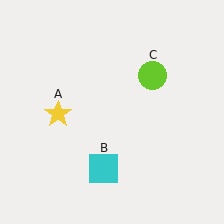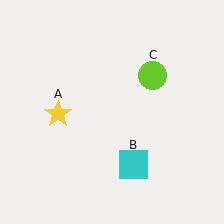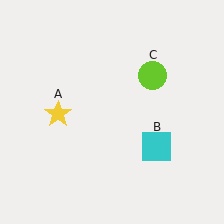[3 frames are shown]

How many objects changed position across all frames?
1 object changed position: cyan square (object B).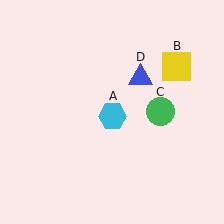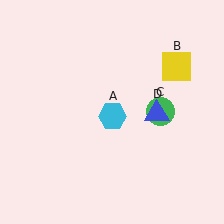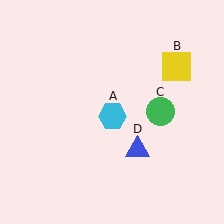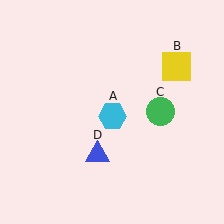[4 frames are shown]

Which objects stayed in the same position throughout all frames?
Cyan hexagon (object A) and yellow square (object B) and green circle (object C) remained stationary.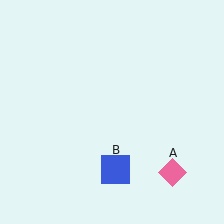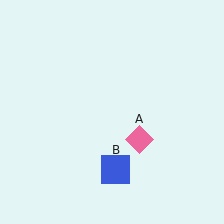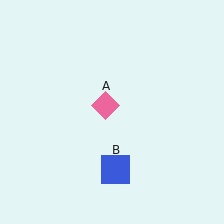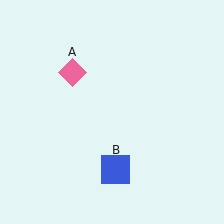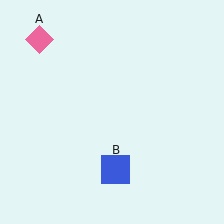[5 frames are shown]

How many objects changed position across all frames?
1 object changed position: pink diamond (object A).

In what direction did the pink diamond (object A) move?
The pink diamond (object A) moved up and to the left.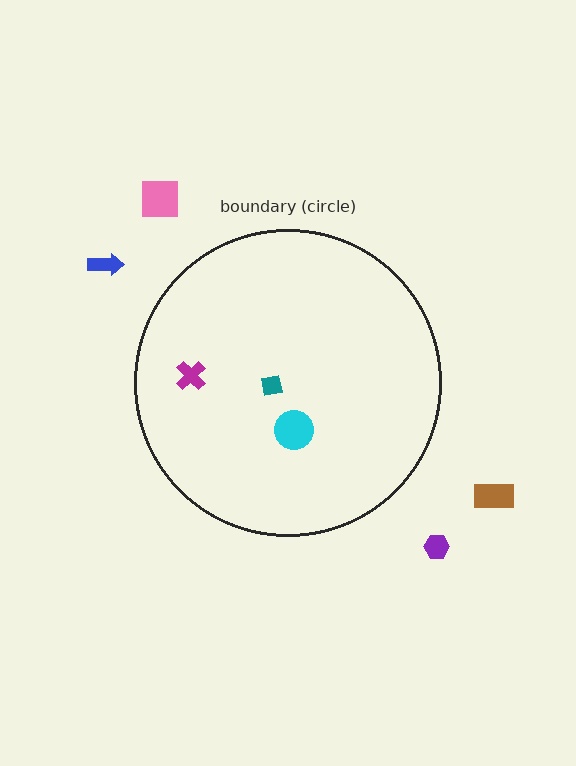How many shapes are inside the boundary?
3 inside, 4 outside.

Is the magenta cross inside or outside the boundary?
Inside.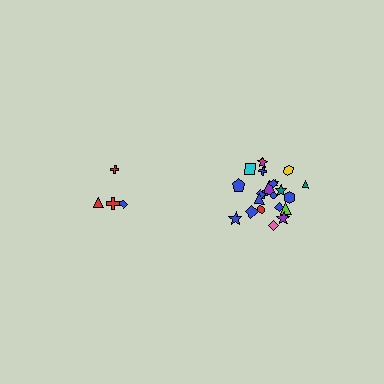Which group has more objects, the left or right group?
The right group.